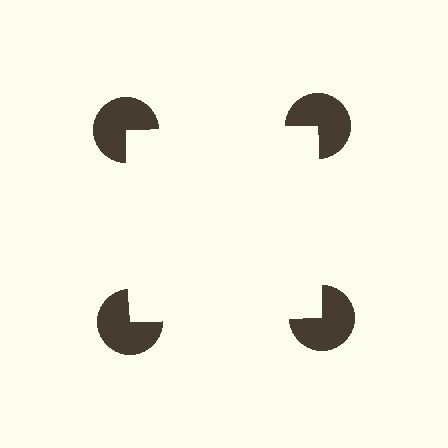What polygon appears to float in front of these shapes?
An illusory square — its edges are inferred from the aligned wedge cuts in the pac-man discs, not physically drawn.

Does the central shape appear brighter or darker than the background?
It typically appears slightly brighter than the background, even though no actual brightness change is drawn.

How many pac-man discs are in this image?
There are 4 — one at each vertex of the illusory square.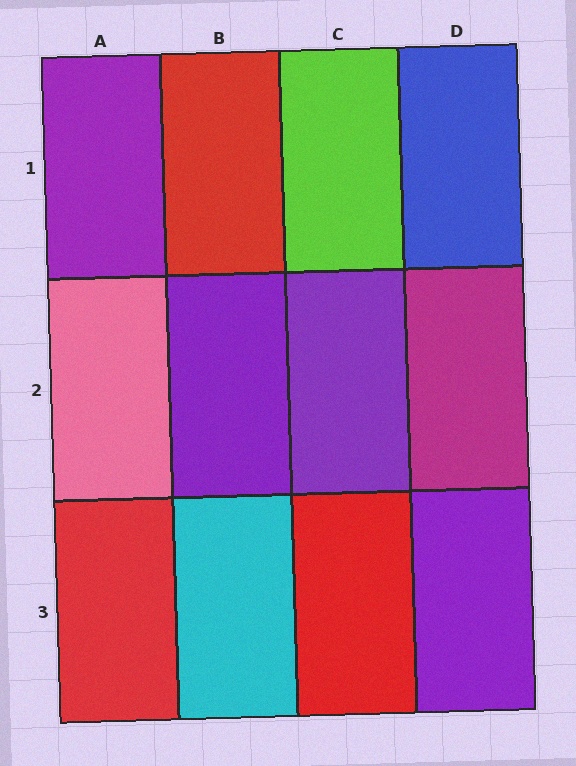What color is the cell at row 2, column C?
Purple.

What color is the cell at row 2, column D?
Magenta.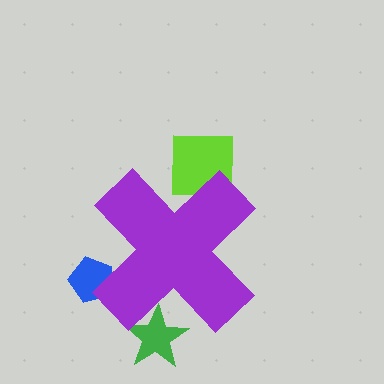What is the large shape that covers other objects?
A purple cross.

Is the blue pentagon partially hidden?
Yes, the blue pentagon is partially hidden behind the purple cross.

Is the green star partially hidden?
Yes, the green star is partially hidden behind the purple cross.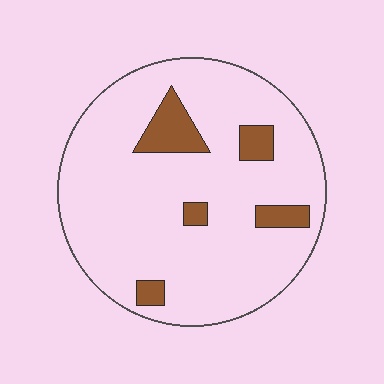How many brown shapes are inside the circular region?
5.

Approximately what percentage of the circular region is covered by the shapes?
Approximately 10%.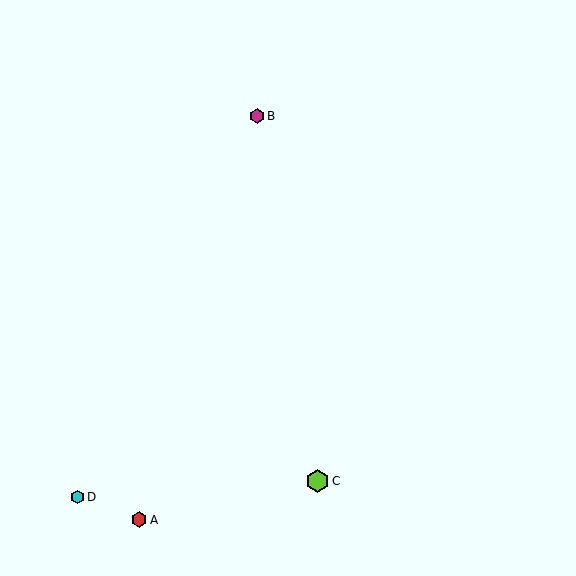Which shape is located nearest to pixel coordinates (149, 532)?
The red hexagon (labeled A) at (139, 520) is nearest to that location.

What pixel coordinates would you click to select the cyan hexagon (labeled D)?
Click at (77, 497) to select the cyan hexagon D.